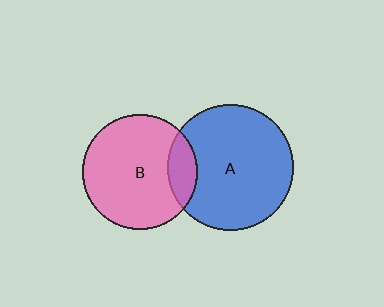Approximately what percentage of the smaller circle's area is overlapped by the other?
Approximately 15%.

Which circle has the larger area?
Circle A (blue).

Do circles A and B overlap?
Yes.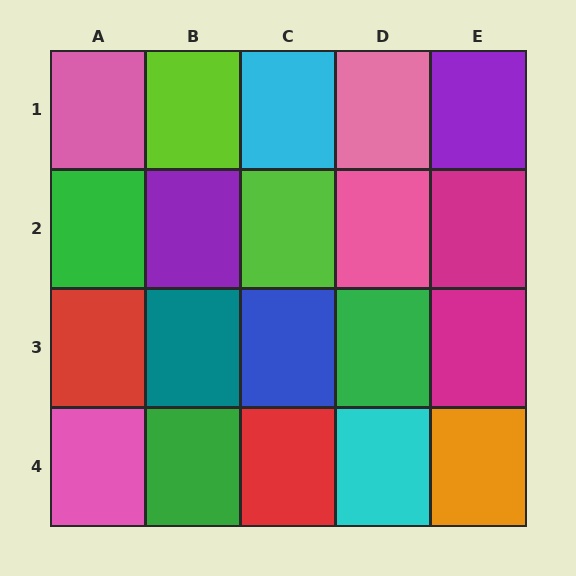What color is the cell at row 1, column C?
Cyan.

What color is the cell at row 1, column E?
Purple.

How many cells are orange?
1 cell is orange.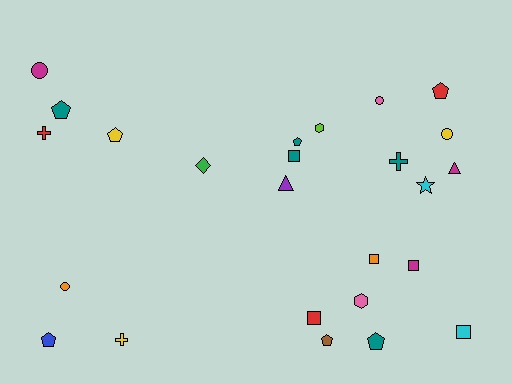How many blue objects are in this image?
There is 1 blue object.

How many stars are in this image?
There is 1 star.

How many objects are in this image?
There are 25 objects.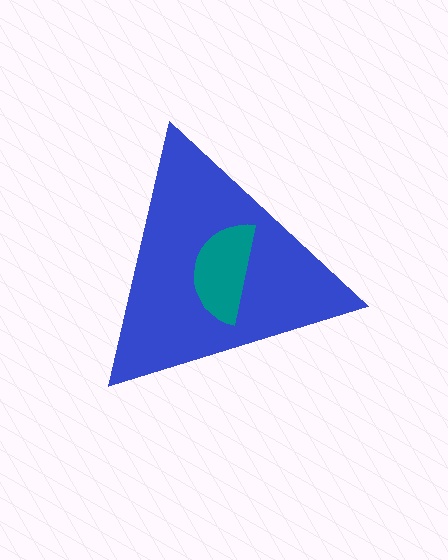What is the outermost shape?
The blue triangle.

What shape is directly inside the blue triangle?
The teal semicircle.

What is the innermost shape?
The teal semicircle.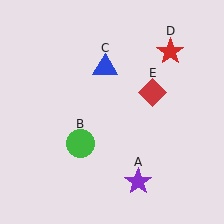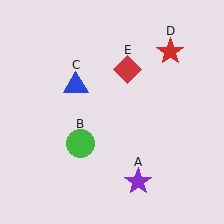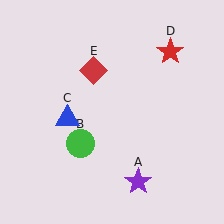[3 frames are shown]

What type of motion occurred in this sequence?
The blue triangle (object C), red diamond (object E) rotated counterclockwise around the center of the scene.